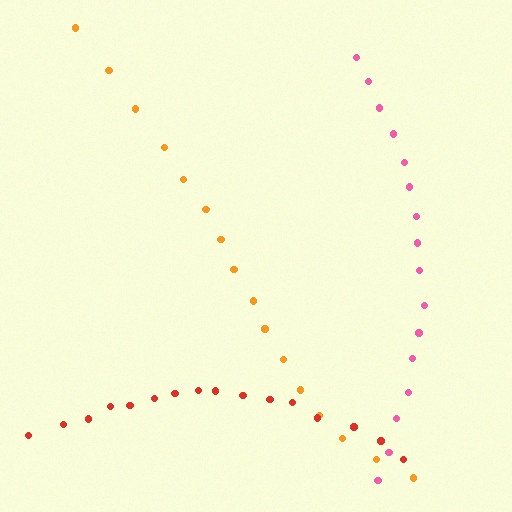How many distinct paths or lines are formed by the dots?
There are 3 distinct paths.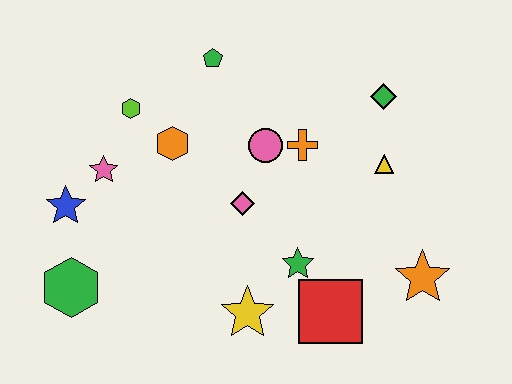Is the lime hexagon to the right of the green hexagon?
Yes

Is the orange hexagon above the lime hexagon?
No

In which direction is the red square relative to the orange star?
The red square is to the left of the orange star.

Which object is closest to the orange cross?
The pink circle is closest to the orange cross.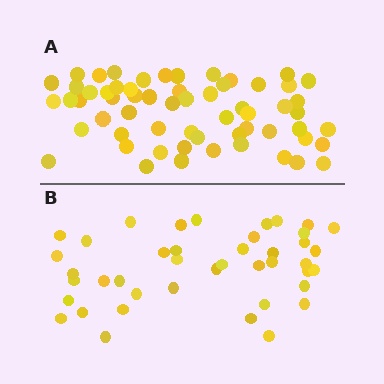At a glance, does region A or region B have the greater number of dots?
Region A (the top region) has more dots.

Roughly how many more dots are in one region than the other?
Region A has approximately 20 more dots than region B.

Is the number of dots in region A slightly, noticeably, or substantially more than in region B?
Region A has noticeably more, but not dramatically so. The ratio is roughly 1.4 to 1.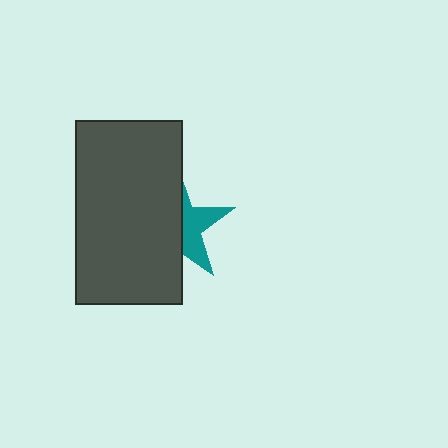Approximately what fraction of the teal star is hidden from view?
Roughly 61% of the teal star is hidden behind the dark gray rectangle.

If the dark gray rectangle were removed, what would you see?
You would see the complete teal star.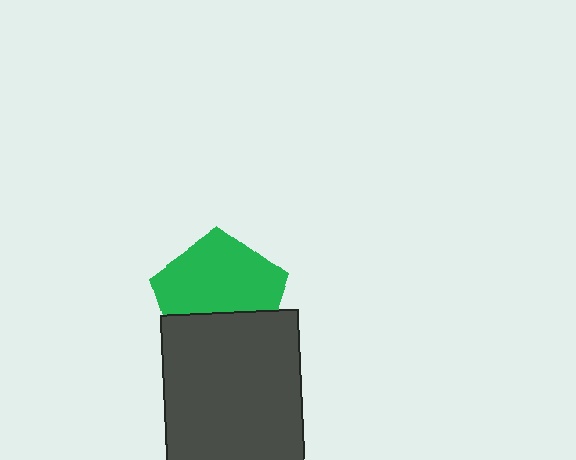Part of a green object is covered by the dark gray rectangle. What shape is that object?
It is a pentagon.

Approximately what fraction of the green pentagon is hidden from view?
Roughly 36% of the green pentagon is hidden behind the dark gray rectangle.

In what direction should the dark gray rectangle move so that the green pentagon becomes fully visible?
The dark gray rectangle should move down. That is the shortest direction to clear the overlap and leave the green pentagon fully visible.